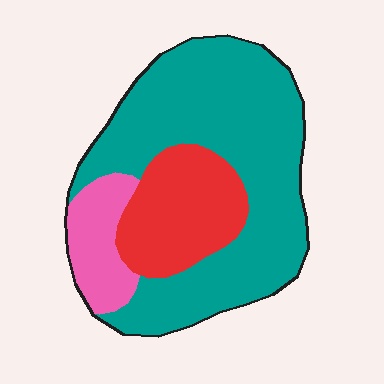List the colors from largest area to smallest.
From largest to smallest: teal, red, pink.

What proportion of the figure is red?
Red takes up between a sixth and a third of the figure.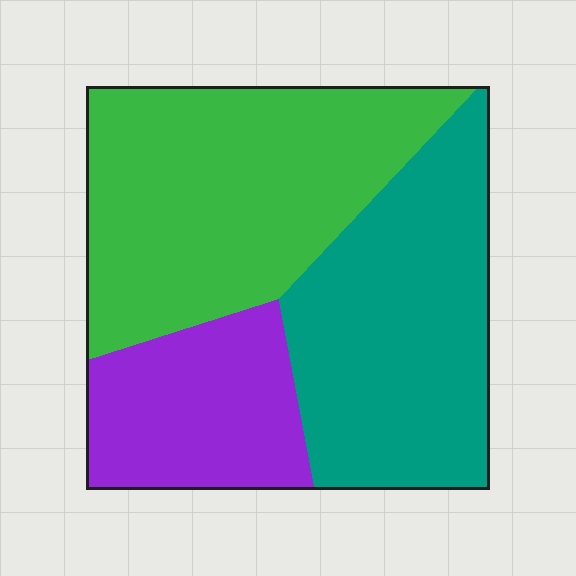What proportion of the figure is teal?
Teal takes up about three eighths (3/8) of the figure.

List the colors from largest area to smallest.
From largest to smallest: green, teal, purple.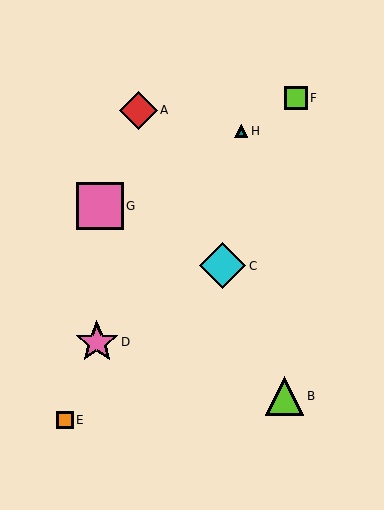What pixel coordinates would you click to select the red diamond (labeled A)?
Click at (139, 110) to select the red diamond A.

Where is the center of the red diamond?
The center of the red diamond is at (139, 110).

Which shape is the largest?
The pink square (labeled G) is the largest.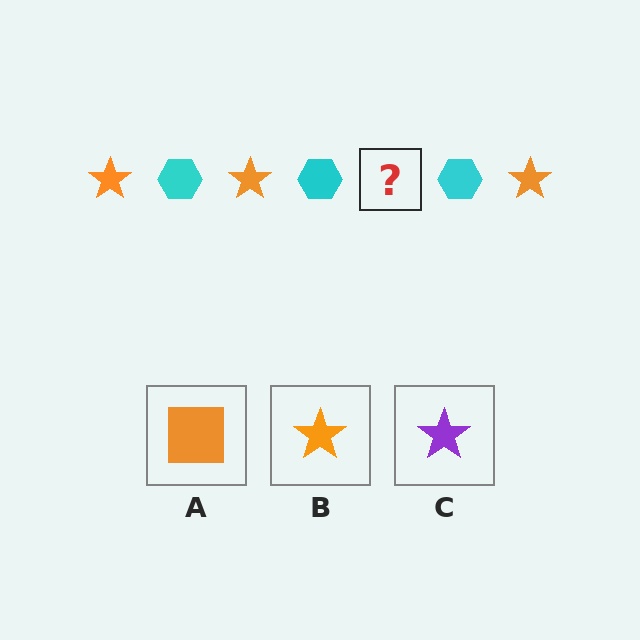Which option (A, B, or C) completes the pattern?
B.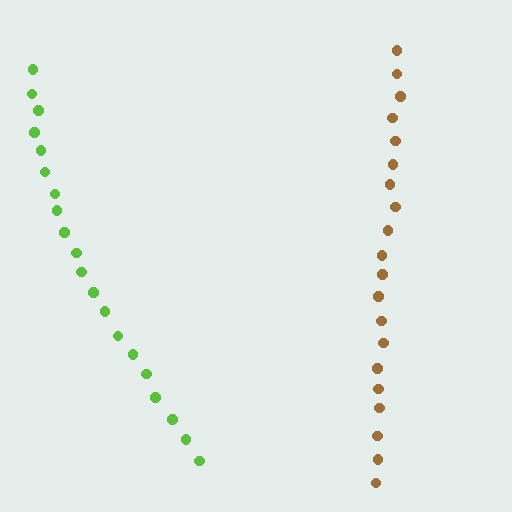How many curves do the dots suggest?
There are 2 distinct paths.